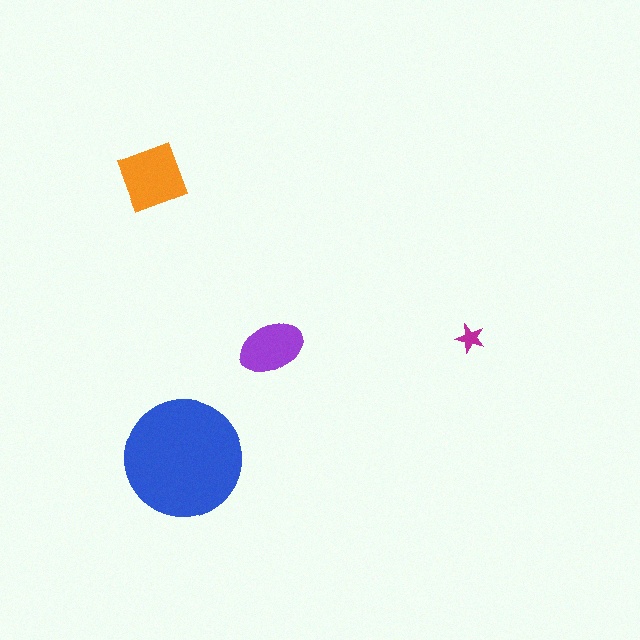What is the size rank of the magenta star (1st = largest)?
4th.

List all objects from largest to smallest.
The blue circle, the orange square, the purple ellipse, the magenta star.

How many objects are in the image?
There are 4 objects in the image.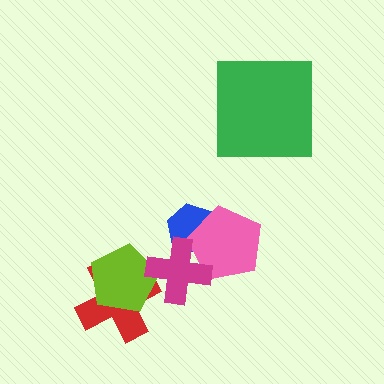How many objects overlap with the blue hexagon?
2 objects overlap with the blue hexagon.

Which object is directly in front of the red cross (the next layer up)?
The lime pentagon is directly in front of the red cross.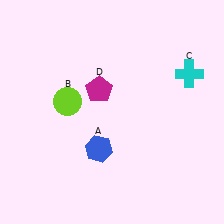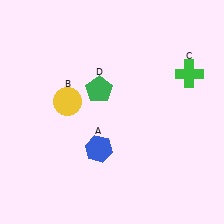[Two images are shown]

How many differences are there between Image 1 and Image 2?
There are 3 differences between the two images.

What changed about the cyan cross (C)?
In Image 1, C is cyan. In Image 2, it changed to green.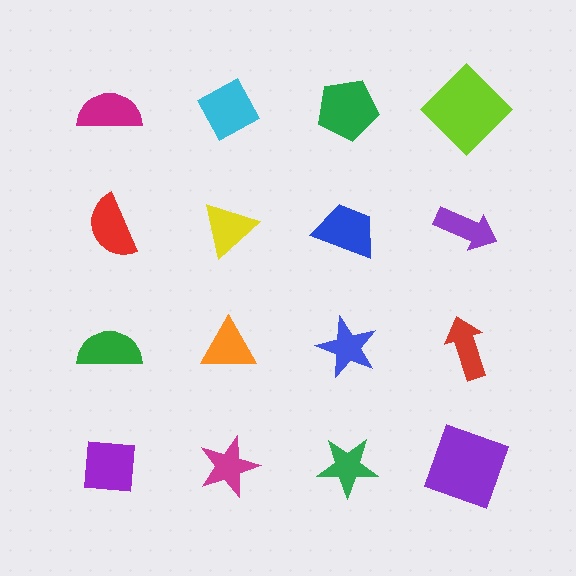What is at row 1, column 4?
A lime diamond.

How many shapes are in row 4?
4 shapes.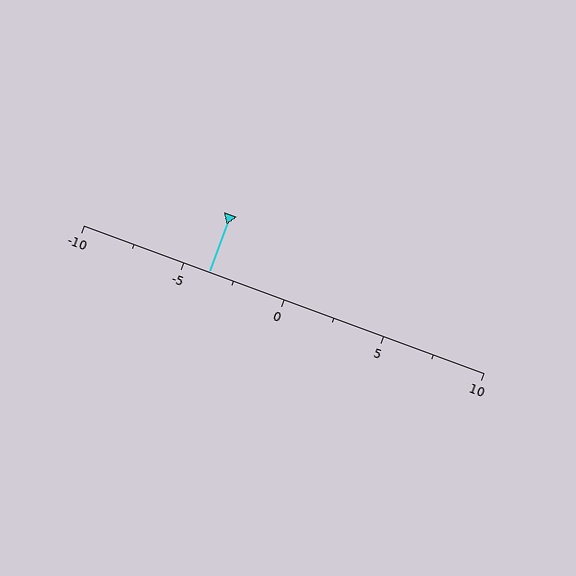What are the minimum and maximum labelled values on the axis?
The axis runs from -10 to 10.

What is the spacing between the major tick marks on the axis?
The major ticks are spaced 5 apart.